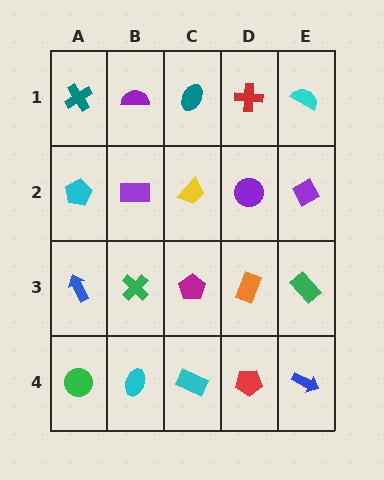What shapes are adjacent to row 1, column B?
A purple rectangle (row 2, column B), a teal cross (row 1, column A), a teal ellipse (row 1, column C).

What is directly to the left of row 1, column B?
A teal cross.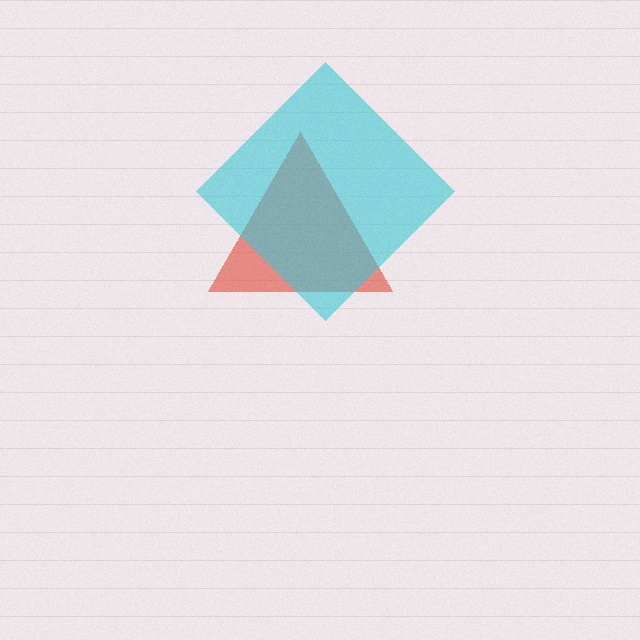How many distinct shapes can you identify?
There are 2 distinct shapes: a red triangle, a cyan diamond.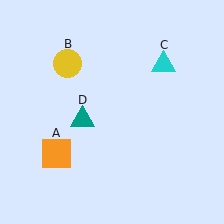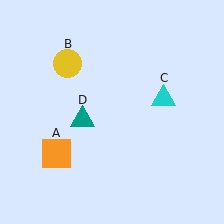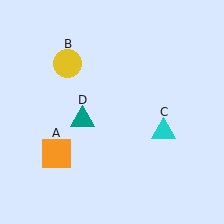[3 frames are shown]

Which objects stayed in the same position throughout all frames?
Orange square (object A) and yellow circle (object B) and teal triangle (object D) remained stationary.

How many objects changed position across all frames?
1 object changed position: cyan triangle (object C).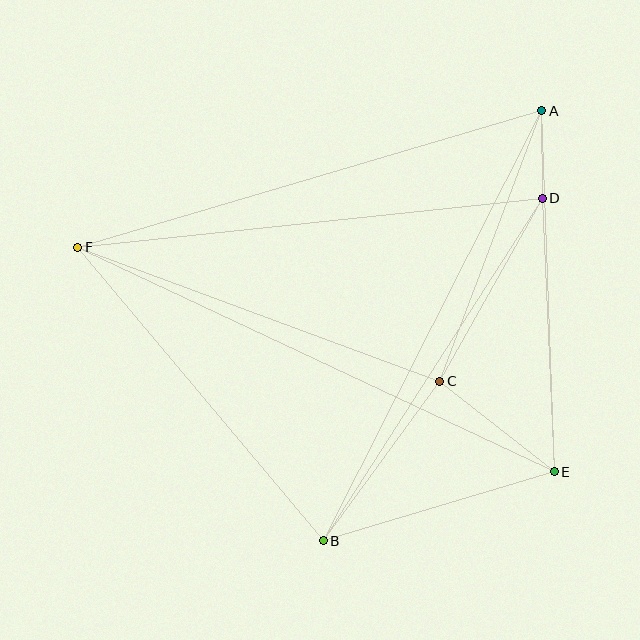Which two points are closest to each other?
Points A and D are closest to each other.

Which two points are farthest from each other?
Points E and F are farthest from each other.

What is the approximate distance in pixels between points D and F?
The distance between D and F is approximately 467 pixels.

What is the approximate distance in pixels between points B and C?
The distance between B and C is approximately 197 pixels.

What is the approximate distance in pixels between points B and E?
The distance between B and E is approximately 241 pixels.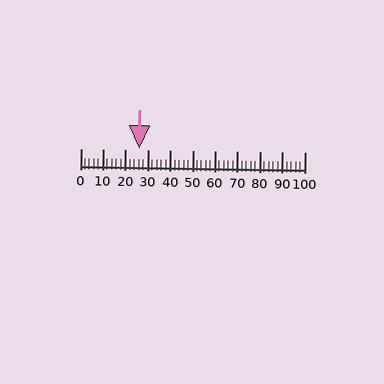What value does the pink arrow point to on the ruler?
The pink arrow points to approximately 26.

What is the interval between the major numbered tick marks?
The major tick marks are spaced 10 units apart.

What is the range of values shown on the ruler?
The ruler shows values from 0 to 100.